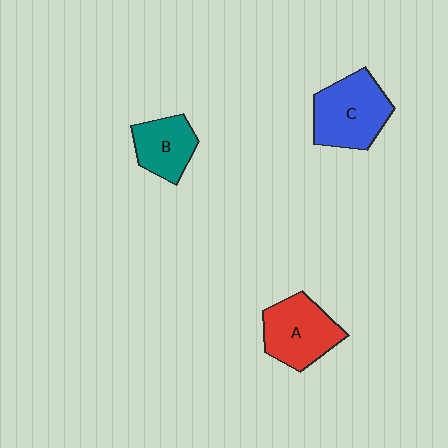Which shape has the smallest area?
Shape B (teal).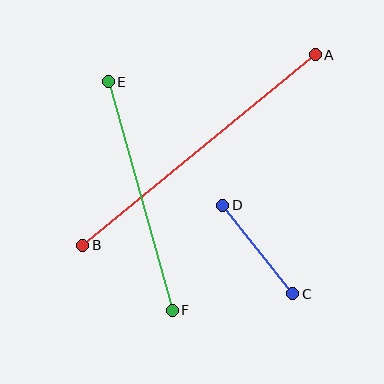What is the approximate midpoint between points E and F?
The midpoint is at approximately (140, 196) pixels.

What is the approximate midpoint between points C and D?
The midpoint is at approximately (258, 250) pixels.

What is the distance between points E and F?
The distance is approximately 237 pixels.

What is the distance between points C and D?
The distance is approximately 112 pixels.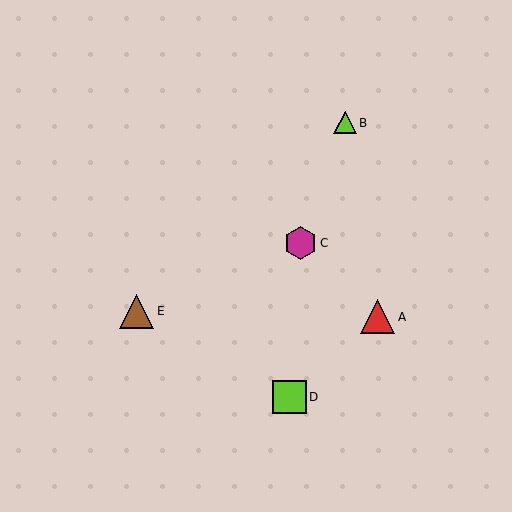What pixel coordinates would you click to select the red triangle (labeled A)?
Click at (378, 317) to select the red triangle A.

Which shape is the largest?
The red triangle (labeled A) is the largest.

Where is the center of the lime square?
The center of the lime square is at (289, 397).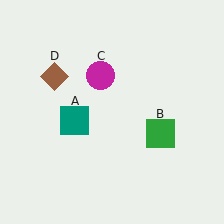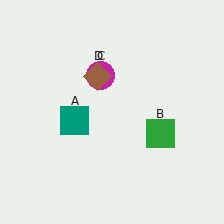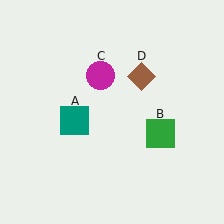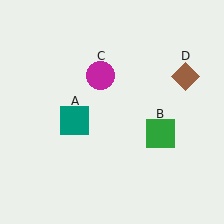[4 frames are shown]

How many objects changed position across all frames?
1 object changed position: brown diamond (object D).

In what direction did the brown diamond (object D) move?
The brown diamond (object D) moved right.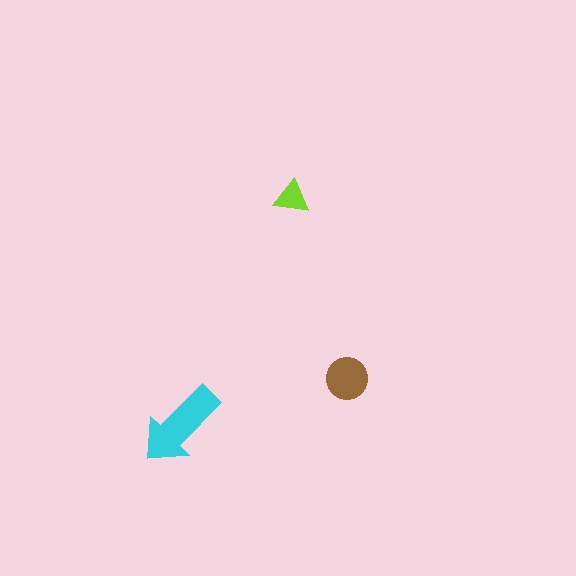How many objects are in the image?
There are 3 objects in the image.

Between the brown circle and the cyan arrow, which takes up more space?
The cyan arrow.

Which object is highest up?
The lime triangle is topmost.